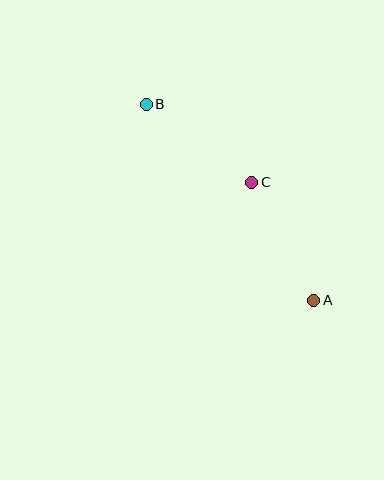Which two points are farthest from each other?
Points A and B are farthest from each other.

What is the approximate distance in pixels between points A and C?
The distance between A and C is approximately 134 pixels.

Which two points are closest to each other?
Points B and C are closest to each other.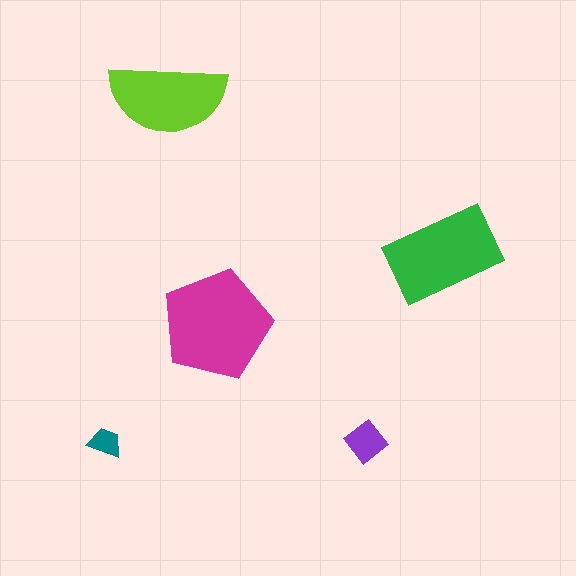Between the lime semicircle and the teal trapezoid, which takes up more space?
The lime semicircle.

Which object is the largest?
The magenta pentagon.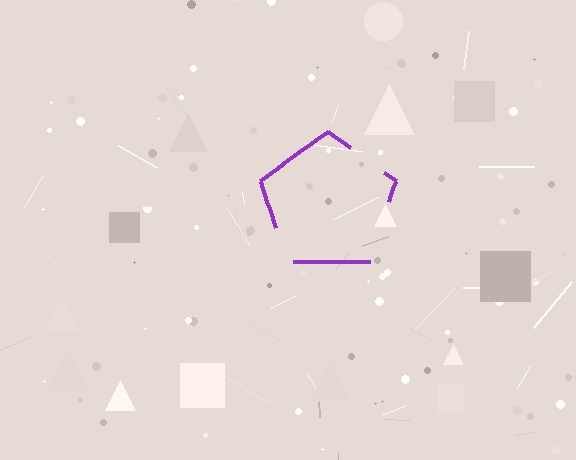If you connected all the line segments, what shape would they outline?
They would outline a pentagon.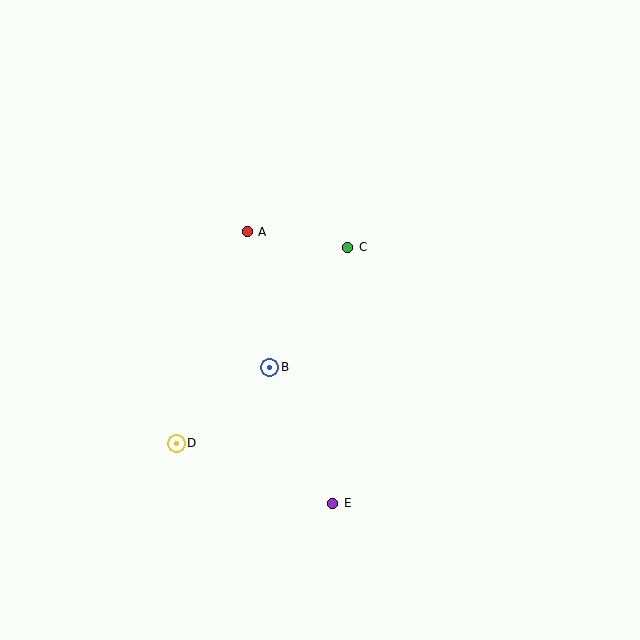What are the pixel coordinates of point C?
Point C is at (348, 247).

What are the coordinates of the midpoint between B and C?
The midpoint between B and C is at (309, 307).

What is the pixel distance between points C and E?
The distance between C and E is 257 pixels.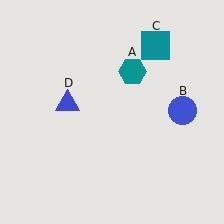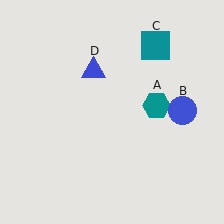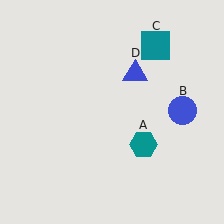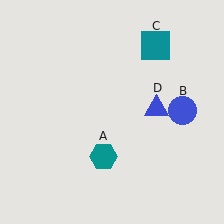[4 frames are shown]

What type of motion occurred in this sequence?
The teal hexagon (object A), blue triangle (object D) rotated clockwise around the center of the scene.